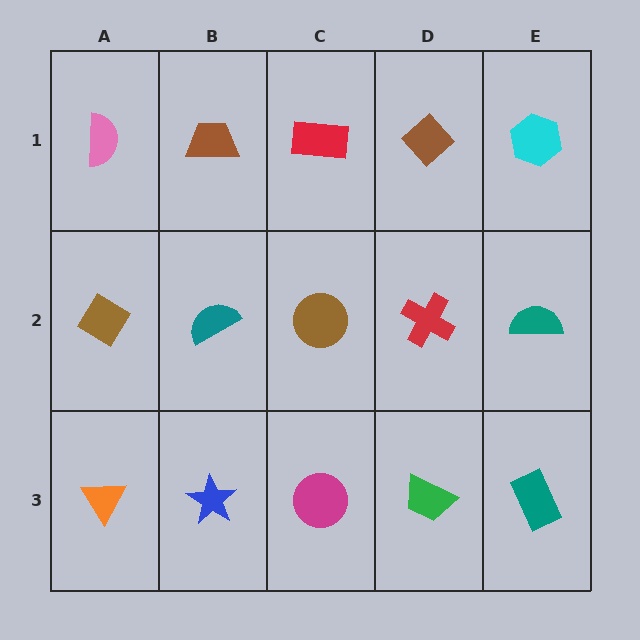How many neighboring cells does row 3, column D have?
3.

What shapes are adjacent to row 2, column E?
A cyan hexagon (row 1, column E), a teal rectangle (row 3, column E), a red cross (row 2, column D).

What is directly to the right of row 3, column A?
A blue star.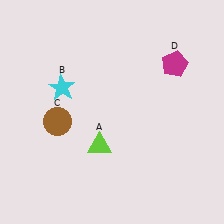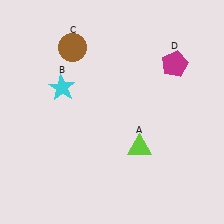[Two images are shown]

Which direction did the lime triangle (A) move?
The lime triangle (A) moved right.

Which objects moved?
The objects that moved are: the lime triangle (A), the brown circle (C).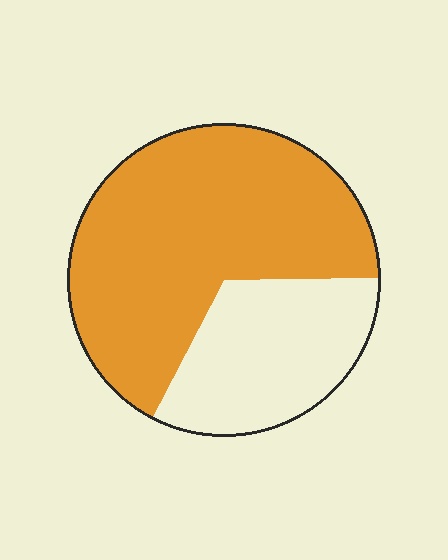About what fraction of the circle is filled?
About two thirds (2/3).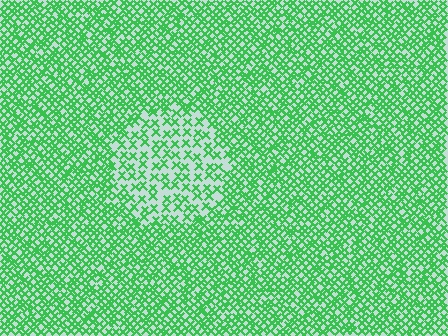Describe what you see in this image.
The image contains small green elements arranged at two different densities. A circle-shaped region is visible where the elements are less densely packed than the surrounding area.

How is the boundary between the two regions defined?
The boundary is defined by a change in element density (approximately 2.1x ratio). All elements are the same color, size, and shape.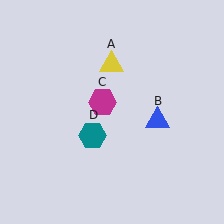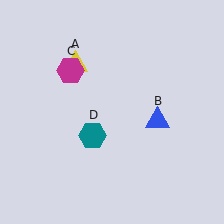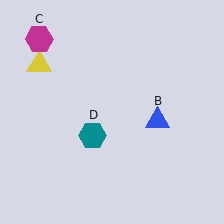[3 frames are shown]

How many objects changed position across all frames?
2 objects changed position: yellow triangle (object A), magenta hexagon (object C).